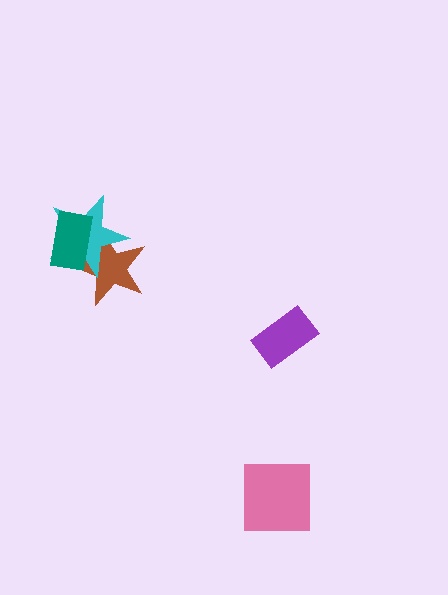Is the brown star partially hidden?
Yes, it is partially covered by another shape.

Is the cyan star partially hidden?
Yes, it is partially covered by another shape.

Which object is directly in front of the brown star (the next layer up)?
The cyan star is directly in front of the brown star.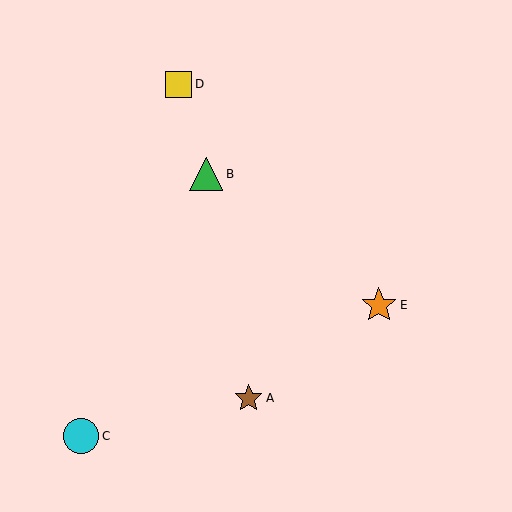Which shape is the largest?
The cyan circle (labeled C) is the largest.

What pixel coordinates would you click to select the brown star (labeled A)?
Click at (249, 398) to select the brown star A.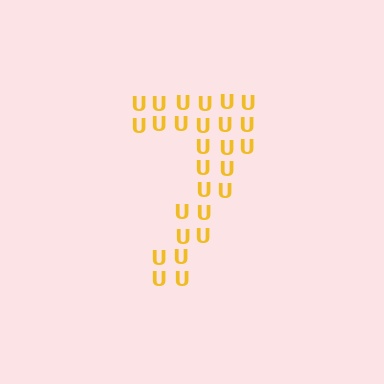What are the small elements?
The small elements are letter U's.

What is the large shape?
The large shape is the digit 7.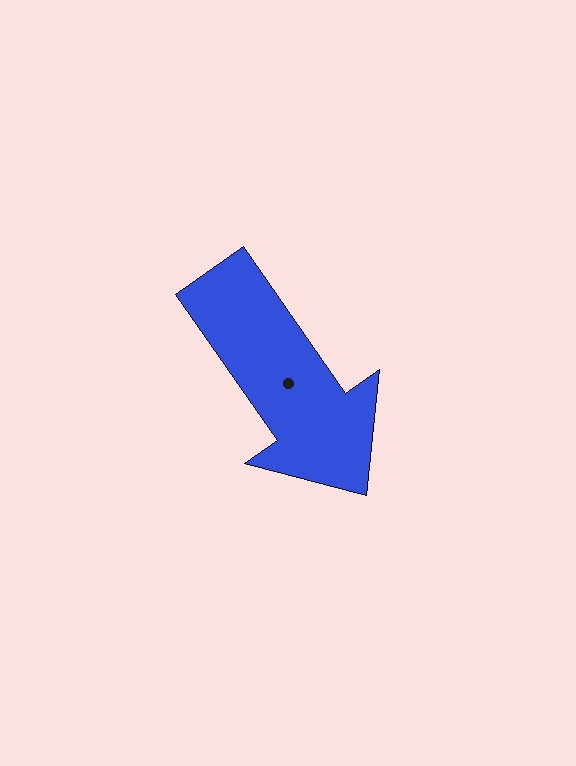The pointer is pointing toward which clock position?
Roughly 5 o'clock.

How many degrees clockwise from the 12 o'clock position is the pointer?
Approximately 145 degrees.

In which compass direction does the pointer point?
Southeast.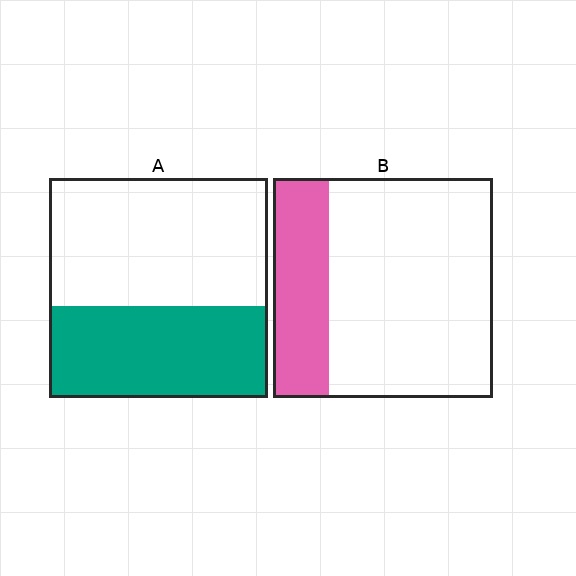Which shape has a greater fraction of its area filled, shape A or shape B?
Shape A.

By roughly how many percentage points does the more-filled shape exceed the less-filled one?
By roughly 15 percentage points (A over B).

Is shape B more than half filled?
No.